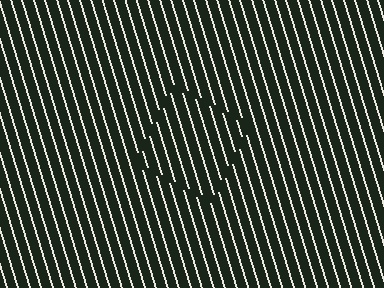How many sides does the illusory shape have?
4 sides — the line-ends trace a square.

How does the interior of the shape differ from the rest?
The interior of the shape contains the same grating, shifted by half a period — the contour is defined by the phase discontinuity where line-ends from the inner and outer gratings abut.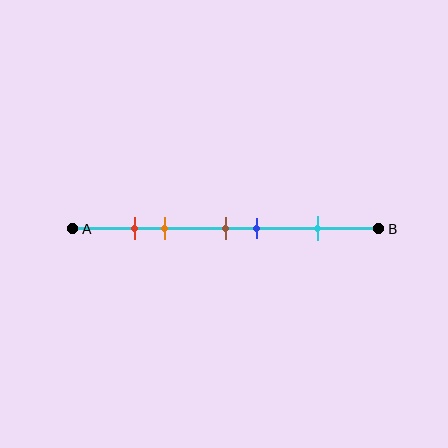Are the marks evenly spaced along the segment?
No, the marks are not evenly spaced.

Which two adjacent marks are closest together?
The red and orange marks are the closest adjacent pair.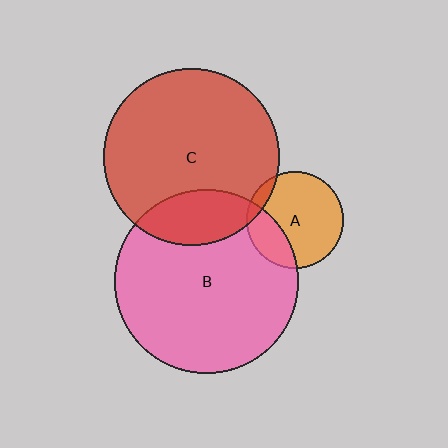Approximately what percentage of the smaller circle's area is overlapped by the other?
Approximately 25%.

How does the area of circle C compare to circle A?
Approximately 3.3 times.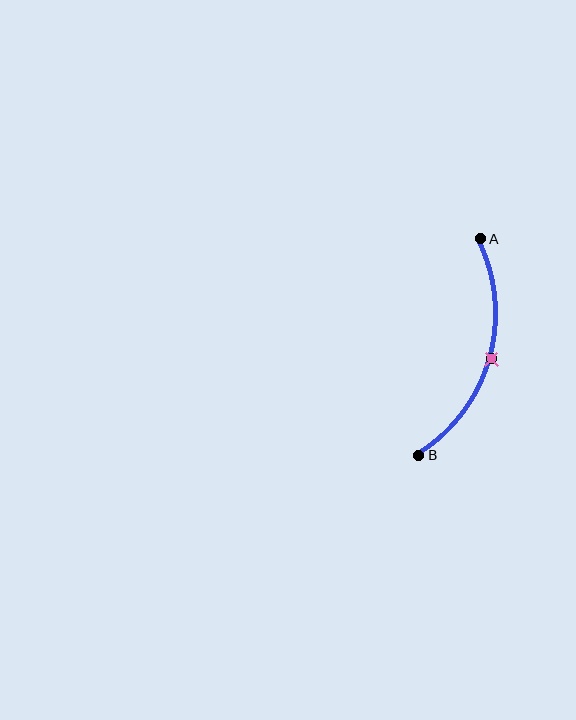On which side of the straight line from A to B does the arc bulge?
The arc bulges to the right of the straight line connecting A and B.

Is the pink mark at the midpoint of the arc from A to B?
Yes. The pink mark lies on the arc at equal arc-length from both A and B — it is the arc midpoint.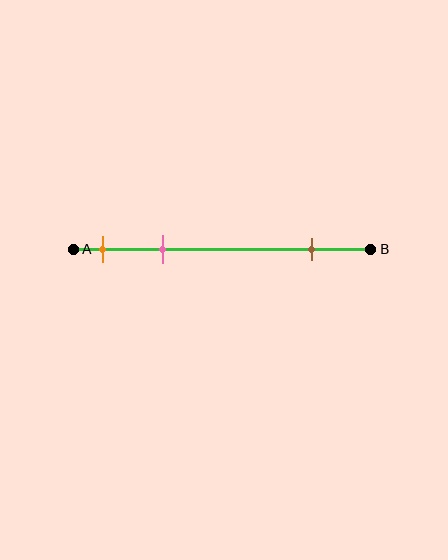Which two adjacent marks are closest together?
The orange and pink marks are the closest adjacent pair.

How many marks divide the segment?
There are 3 marks dividing the segment.